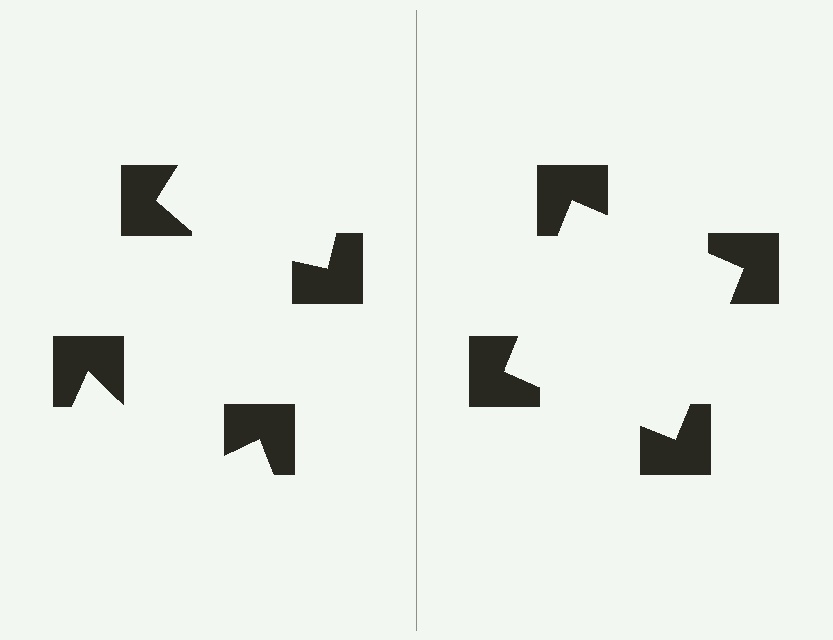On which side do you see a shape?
An illusory square appears on the right side. On the left side the wedge cuts are rotated, so no coherent shape forms.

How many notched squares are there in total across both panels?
8 — 4 on each side.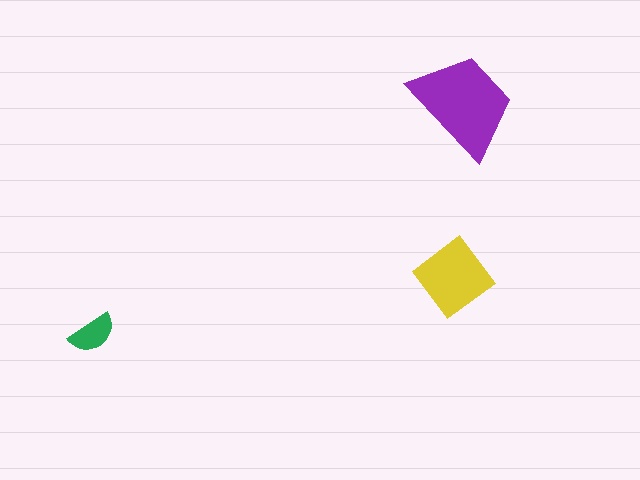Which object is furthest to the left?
The green semicircle is leftmost.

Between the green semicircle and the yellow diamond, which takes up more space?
The yellow diamond.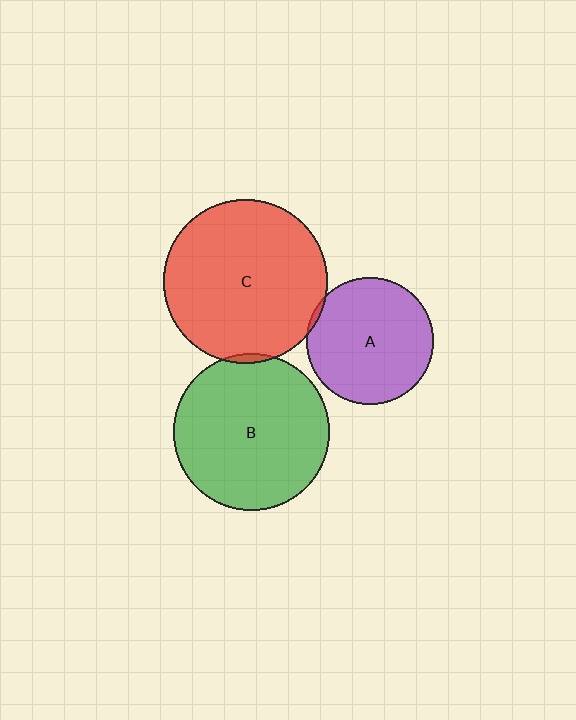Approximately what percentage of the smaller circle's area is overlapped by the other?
Approximately 5%.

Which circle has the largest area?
Circle C (red).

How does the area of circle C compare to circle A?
Approximately 1.6 times.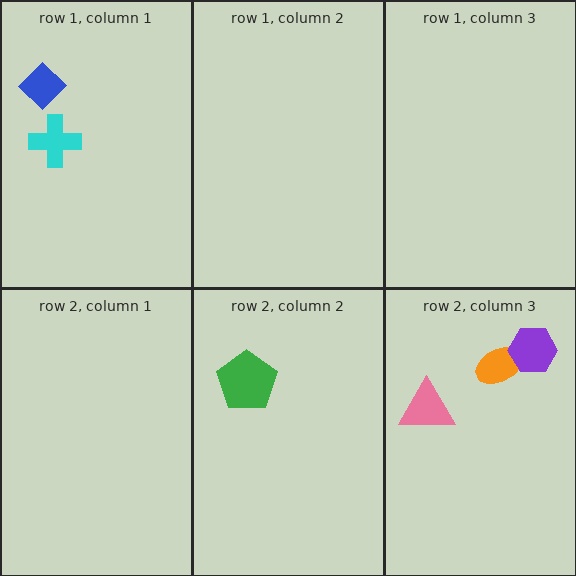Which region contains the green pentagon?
The row 2, column 2 region.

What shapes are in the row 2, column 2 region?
The green pentagon.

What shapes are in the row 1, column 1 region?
The cyan cross, the blue diamond.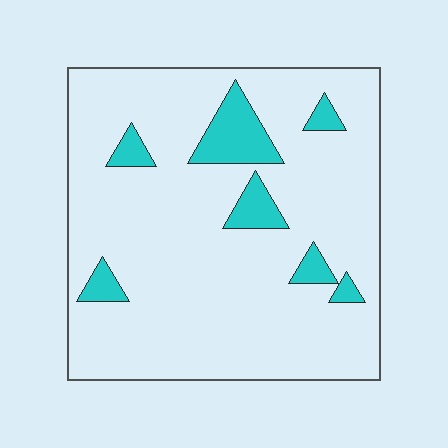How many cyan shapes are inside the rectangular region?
7.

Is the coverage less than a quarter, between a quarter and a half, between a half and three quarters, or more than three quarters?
Less than a quarter.